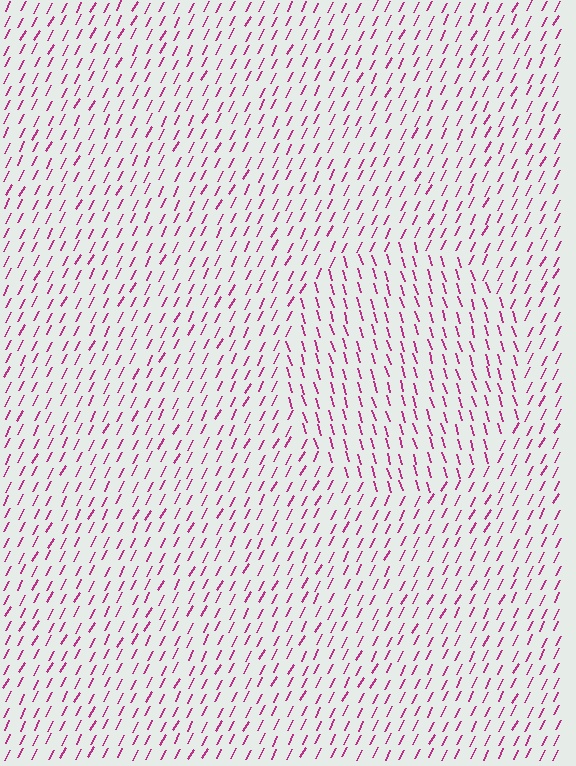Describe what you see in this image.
The image is filled with small magenta line segments. A circle region in the image has lines oriented differently from the surrounding lines, creating a visible texture boundary.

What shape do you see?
I see a circle.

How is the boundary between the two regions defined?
The boundary is defined purely by a change in line orientation (approximately 45 degrees difference). All lines are the same color and thickness.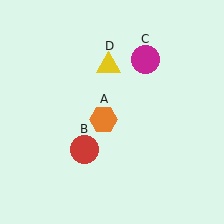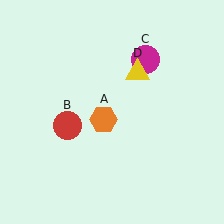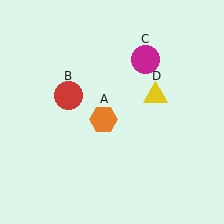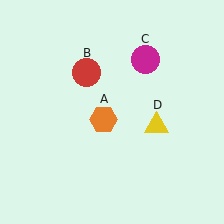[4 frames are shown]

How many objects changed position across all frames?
2 objects changed position: red circle (object B), yellow triangle (object D).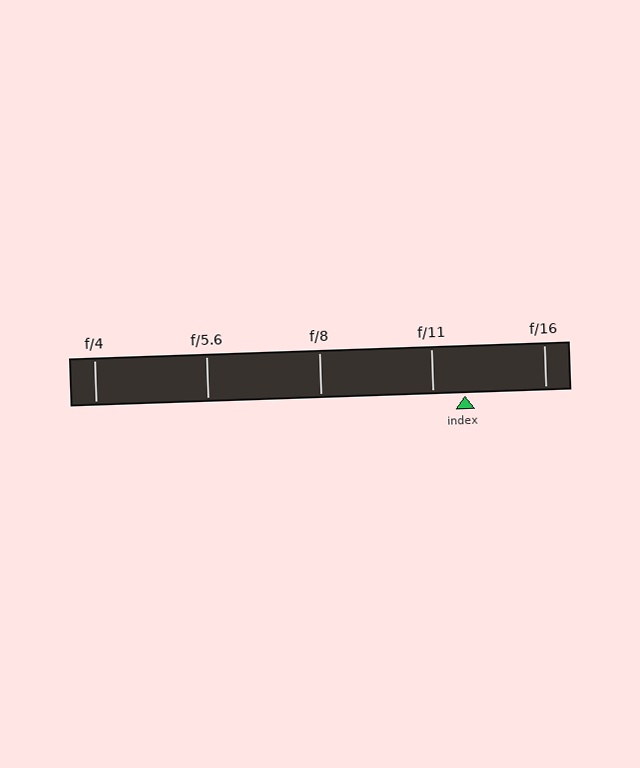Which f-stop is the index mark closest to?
The index mark is closest to f/11.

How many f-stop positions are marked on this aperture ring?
There are 5 f-stop positions marked.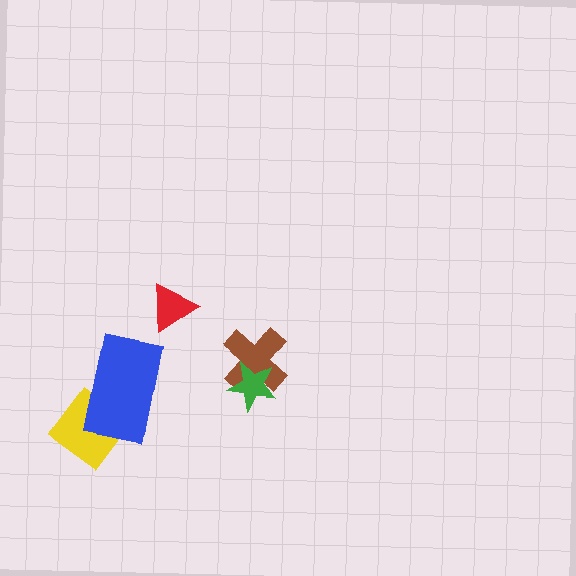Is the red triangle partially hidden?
No, no other shape covers it.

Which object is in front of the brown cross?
The green star is in front of the brown cross.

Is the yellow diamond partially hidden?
Yes, it is partially covered by another shape.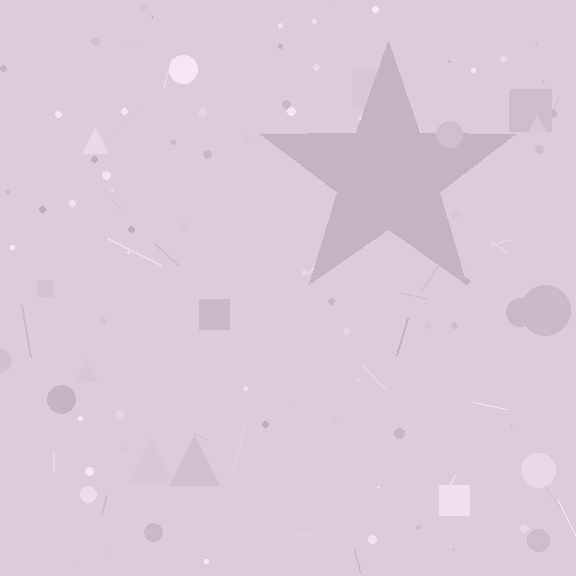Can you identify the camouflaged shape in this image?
The camouflaged shape is a star.